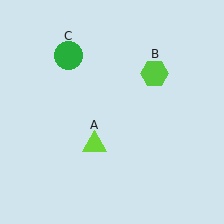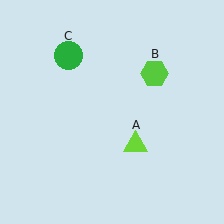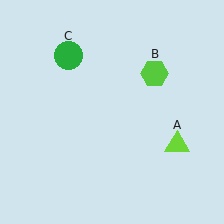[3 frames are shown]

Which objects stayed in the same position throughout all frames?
Lime hexagon (object B) and green circle (object C) remained stationary.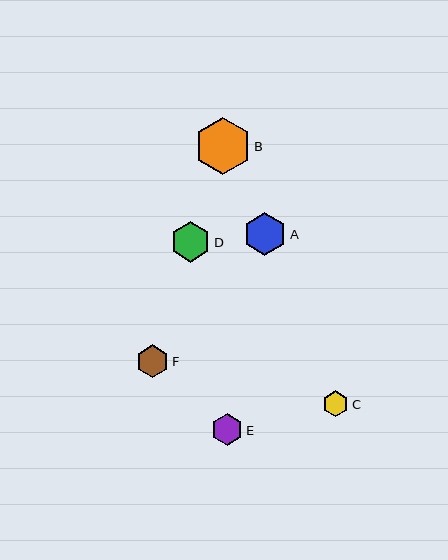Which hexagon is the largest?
Hexagon B is the largest with a size of approximately 56 pixels.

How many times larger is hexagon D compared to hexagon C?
Hexagon D is approximately 1.6 times the size of hexagon C.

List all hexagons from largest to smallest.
From largest to smallest: B, A, D, F, E, C.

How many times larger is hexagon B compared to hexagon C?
Hexagon B is approximately 2.2 times the size of hexagon C.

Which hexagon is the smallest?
Hexagon C is the smallest with a size of approximately 26 pixels.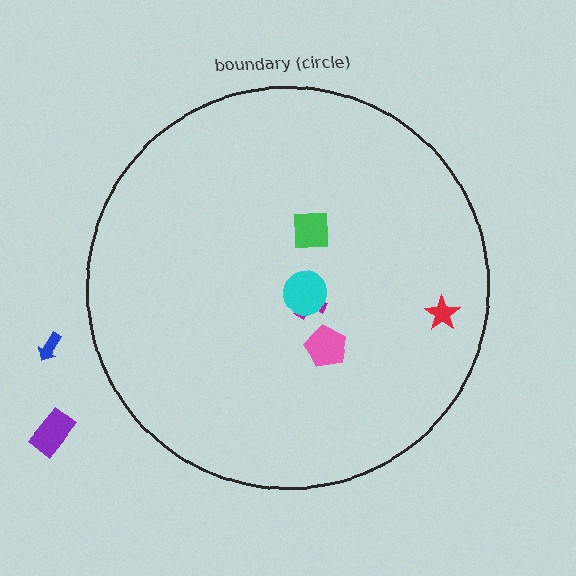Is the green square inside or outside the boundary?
Inside.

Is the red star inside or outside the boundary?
Inside.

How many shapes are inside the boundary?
5 inside, 2 outside.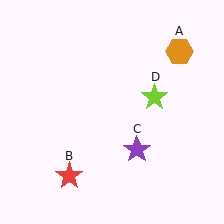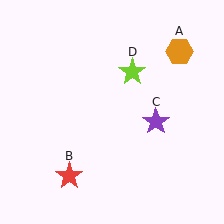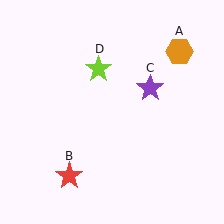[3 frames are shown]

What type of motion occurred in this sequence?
The purple star (object C), lime star (object D) rotated counterclockwise around the center of the scene.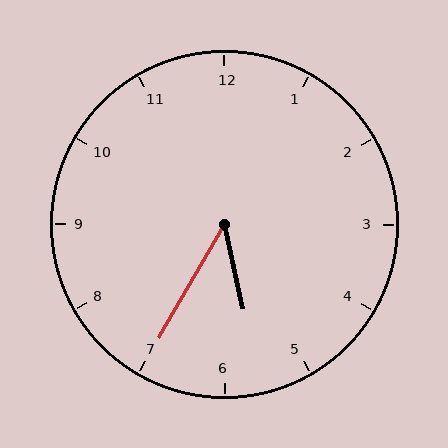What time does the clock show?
5:35.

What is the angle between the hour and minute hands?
Approximately 42 degrees.